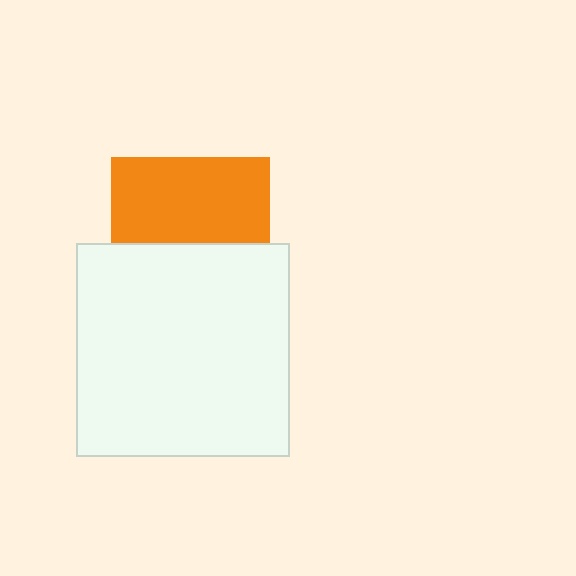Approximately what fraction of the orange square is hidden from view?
Roughly 46% of the orange square is hidden behind the white square.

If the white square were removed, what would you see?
You would see the complete orange square.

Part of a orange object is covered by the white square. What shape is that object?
It is a square.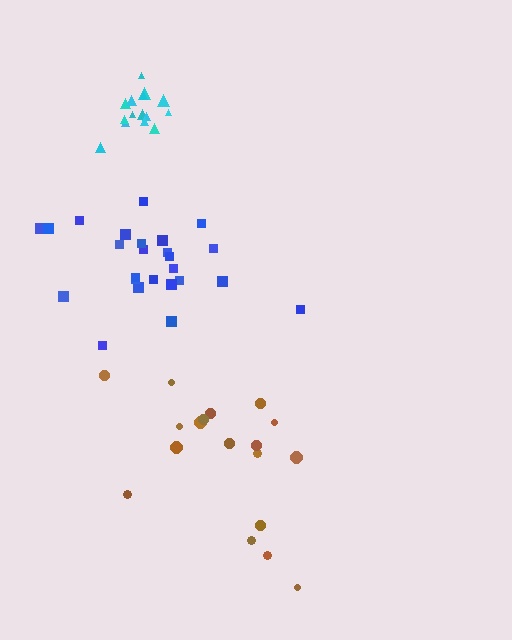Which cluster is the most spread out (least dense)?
Brown.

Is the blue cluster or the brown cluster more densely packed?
Blue.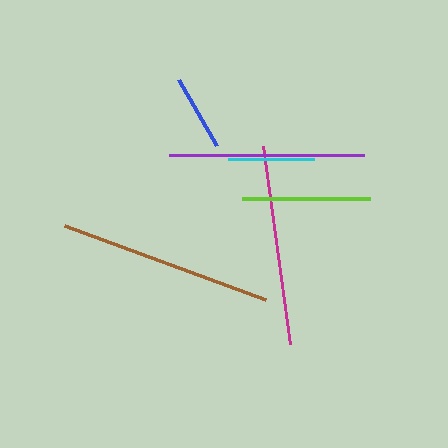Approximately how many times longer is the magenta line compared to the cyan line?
The magenta line is approximately 2.3 times the length of the cyan line.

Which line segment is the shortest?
The blue line is the shortest at approximately 76 pixels.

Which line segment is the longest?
The brown line is the longest at approximately 214 pixels.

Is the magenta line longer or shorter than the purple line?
The magenta line is longer than the purple line.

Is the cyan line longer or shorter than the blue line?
The cyan line is longer than the blue line.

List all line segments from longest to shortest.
From longest to shortest: brown, magenta, purple, lime, cyan, blue.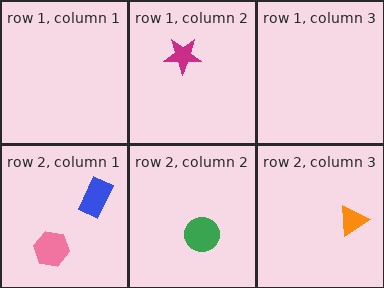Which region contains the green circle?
The row 2, column 2 region.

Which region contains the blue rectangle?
The row 2, column 1 region.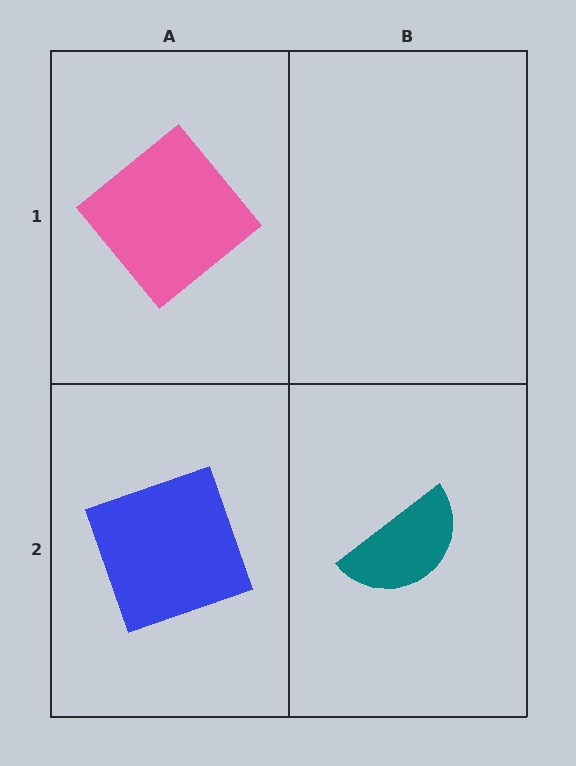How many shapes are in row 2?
2 shapes.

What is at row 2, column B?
A teal semicircle.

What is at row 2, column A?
A blue square.